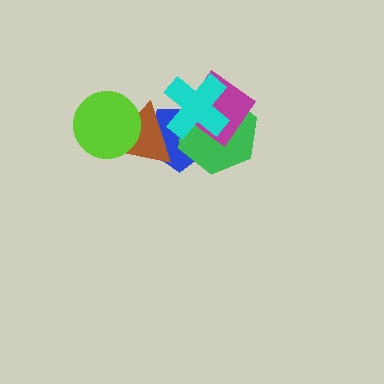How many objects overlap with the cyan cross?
4 objects overlap with the cyan cross.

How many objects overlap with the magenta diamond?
3 objects overlap with the magenta diamond.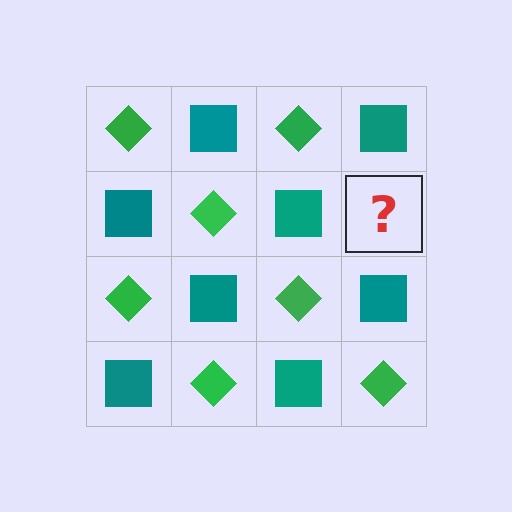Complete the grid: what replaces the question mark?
The question mark should be replaced with a green diamond.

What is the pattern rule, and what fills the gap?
The rule is that it alternates green diamond and teal square in a checkerboard pattern. The gap should be filled with a green diamond.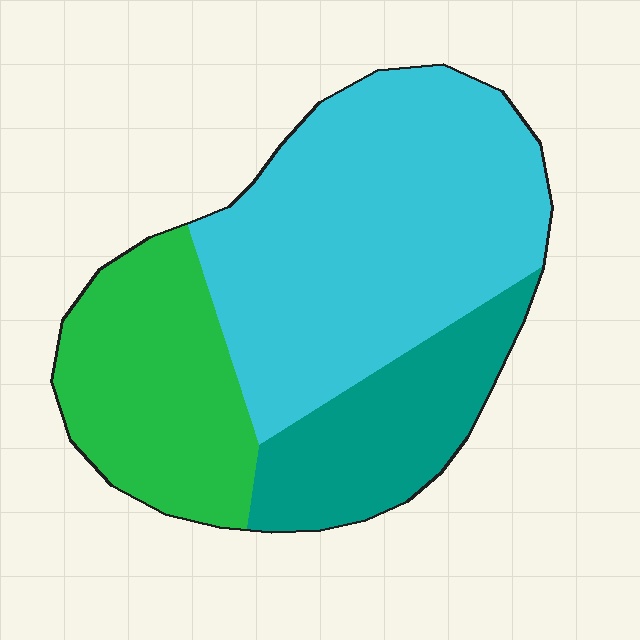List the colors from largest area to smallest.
From largest to smallest: cyan, green, teal.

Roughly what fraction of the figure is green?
Green takes up about one quarter (1/4) of the figure.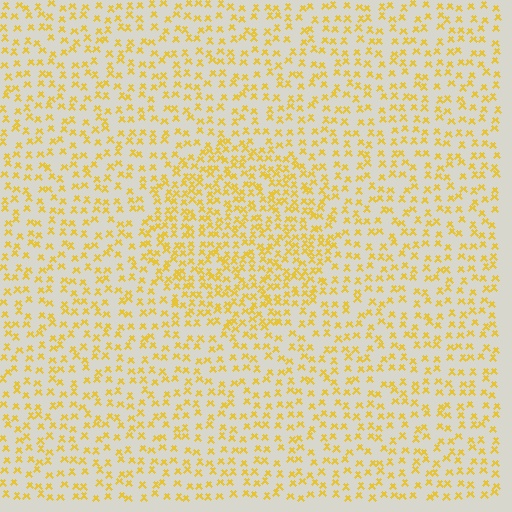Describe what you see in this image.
The image contains small yellow elements arranged at two different densities. A circle-shaped region is visible where the elements are more densely packed than the surrounding area.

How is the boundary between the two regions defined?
The boundary is defined by a change in element density (approximately 1.8x ratio). All elements are the same color, size, and shape.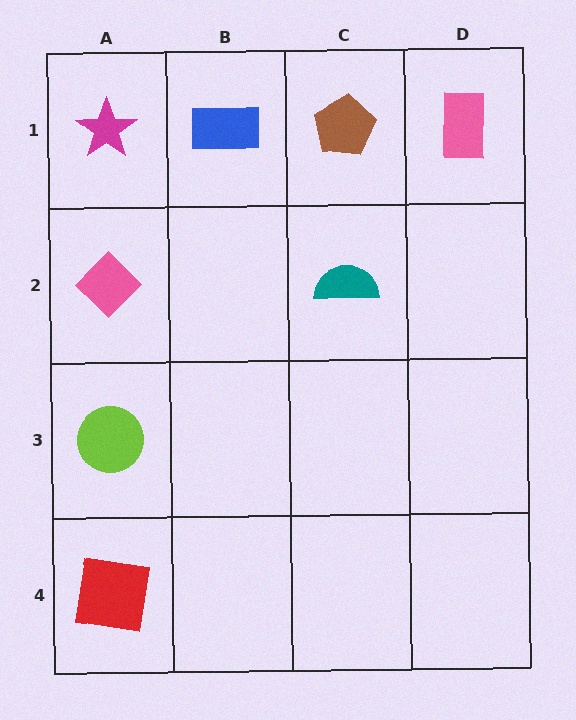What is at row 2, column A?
A pink diamond.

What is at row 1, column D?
A pink rectangle.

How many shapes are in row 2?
2 shapes.